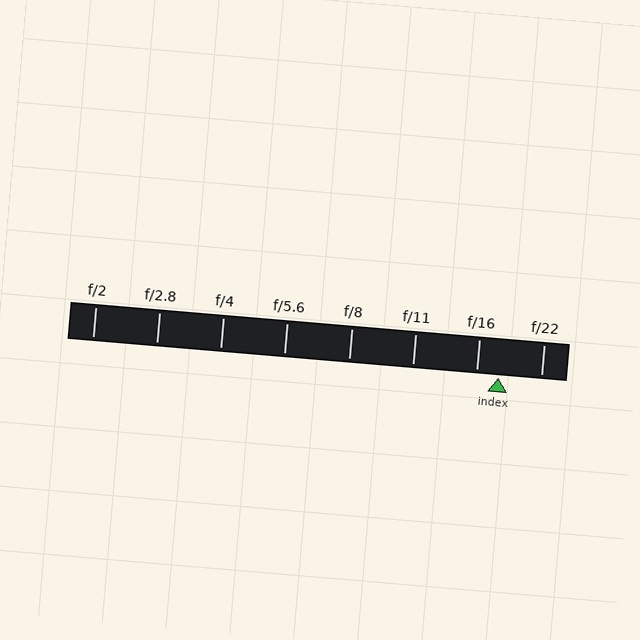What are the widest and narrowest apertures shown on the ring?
The widest aperture shown is f/2 and the narrowest is f/22.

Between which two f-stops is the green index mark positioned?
The index mark is between f/16 and f/22.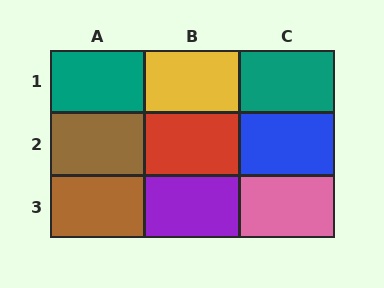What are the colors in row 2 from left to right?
Brown, red, blue.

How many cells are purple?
1 cell is purple.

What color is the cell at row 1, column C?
Teal.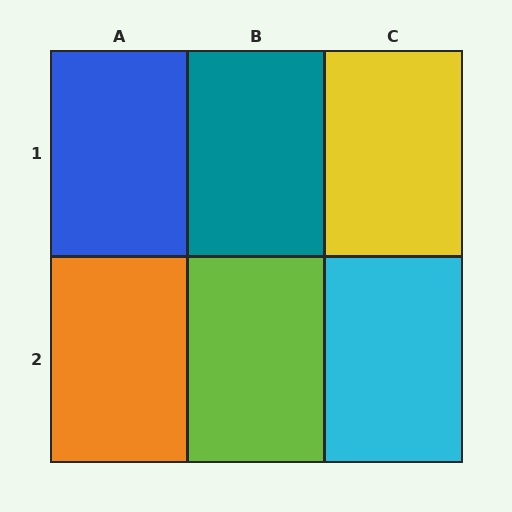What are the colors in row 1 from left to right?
Blue, teal, yellow.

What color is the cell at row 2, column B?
Lime.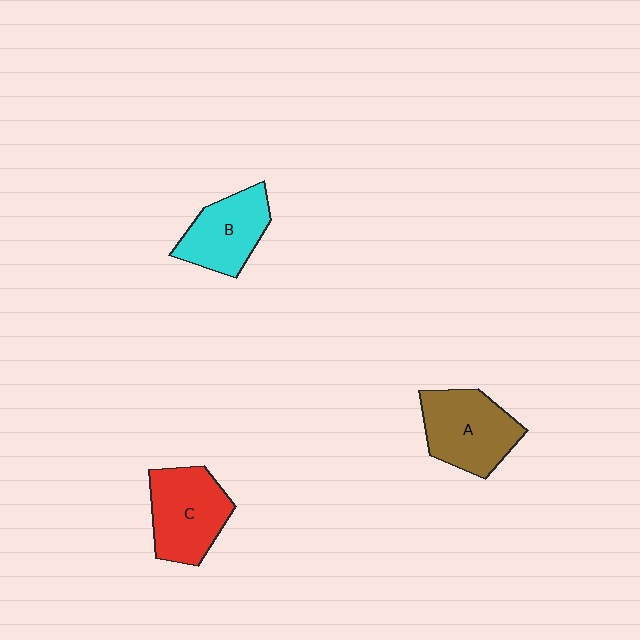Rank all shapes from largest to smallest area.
From largest to smallest: A (brown), C (red), B (cyan).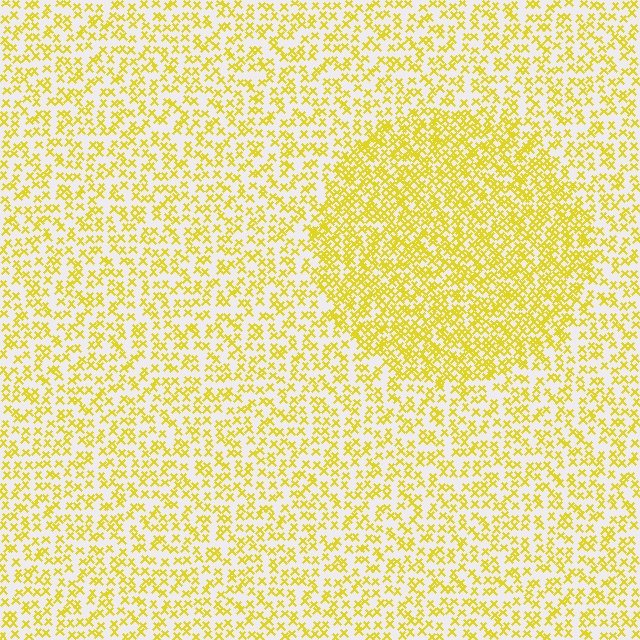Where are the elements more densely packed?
The elements are more densely packed inside the circle boundary.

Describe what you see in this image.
The image contains small yellow elements arranged at two different densities. A circle-shaped region is visible where the elements are more densely packed than the surrounding area.